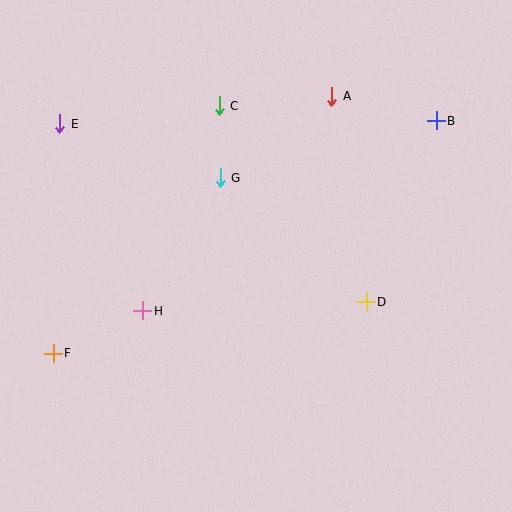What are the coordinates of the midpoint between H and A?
The midpoint between H and A is at (237, 203).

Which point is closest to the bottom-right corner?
Point D is closest to the bottom-right corner.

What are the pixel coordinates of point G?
Point G is at (220, 178).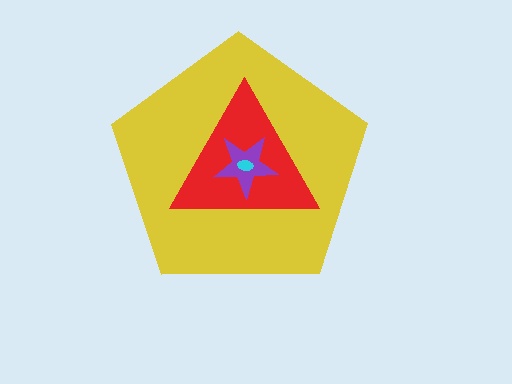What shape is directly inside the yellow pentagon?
The red triangle.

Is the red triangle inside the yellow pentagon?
Yes.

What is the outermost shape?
The yellow pentagon.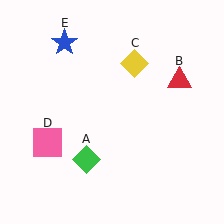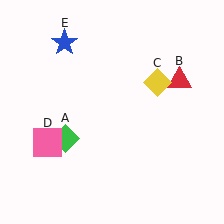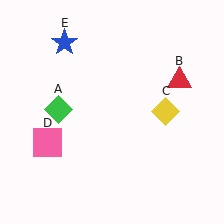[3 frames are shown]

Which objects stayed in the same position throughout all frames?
Red triangle (object B) and pink square (object D) and blue star (object E) remained stationary.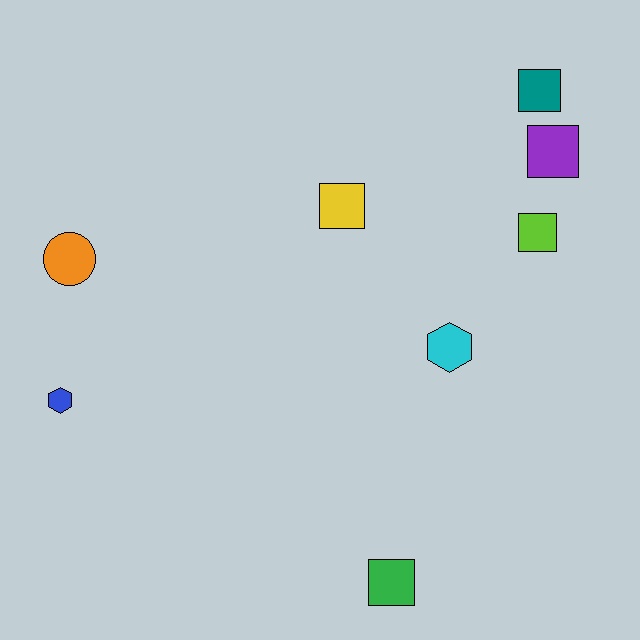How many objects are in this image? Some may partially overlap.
There are 8 objects.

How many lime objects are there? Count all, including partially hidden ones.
There is 1 lime object.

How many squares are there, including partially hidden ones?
There are 5 squares.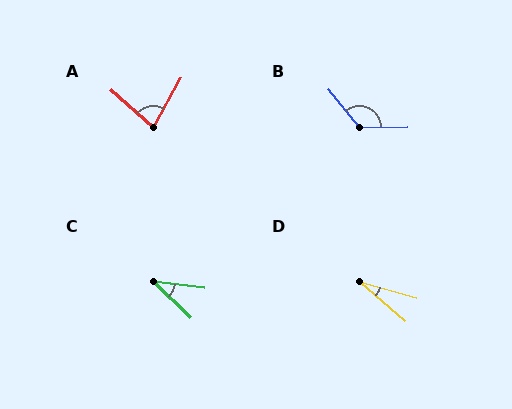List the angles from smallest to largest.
D (25°), C (37°), A (77°), B (129°).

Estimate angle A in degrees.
Approximately 77 degrees.